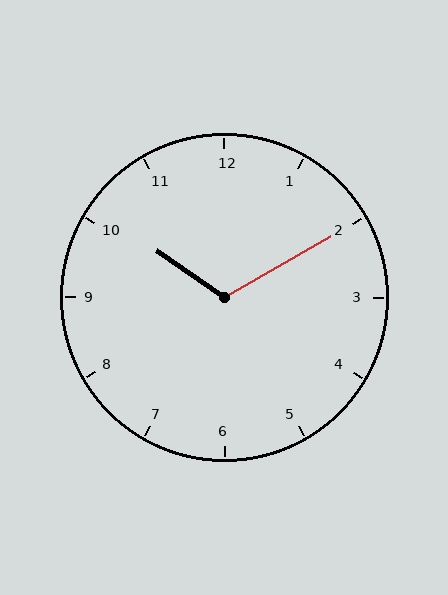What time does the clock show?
10:10.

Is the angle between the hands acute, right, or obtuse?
It is obtuse.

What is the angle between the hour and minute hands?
Approximately 115 degrees.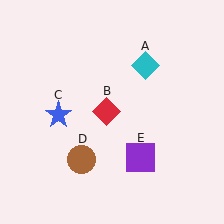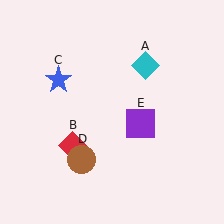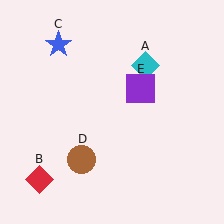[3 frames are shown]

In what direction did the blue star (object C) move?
The blue star (object C) moved up.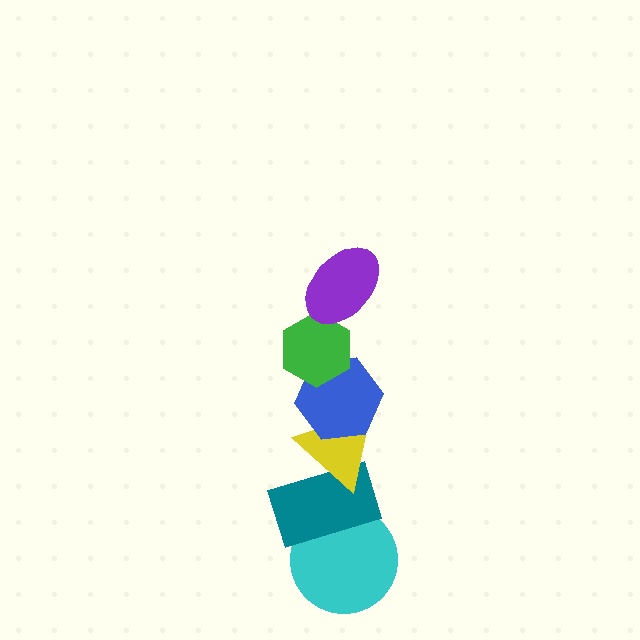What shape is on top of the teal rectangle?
The yellow triangle is on top of the teal rectangle.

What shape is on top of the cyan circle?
The teal rectangle is on top of the cyan circle.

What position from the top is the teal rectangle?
The teal rectangle is 5th from the top.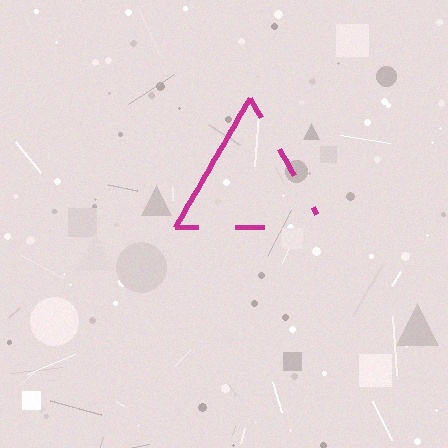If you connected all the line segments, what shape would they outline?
They would outline a triangle.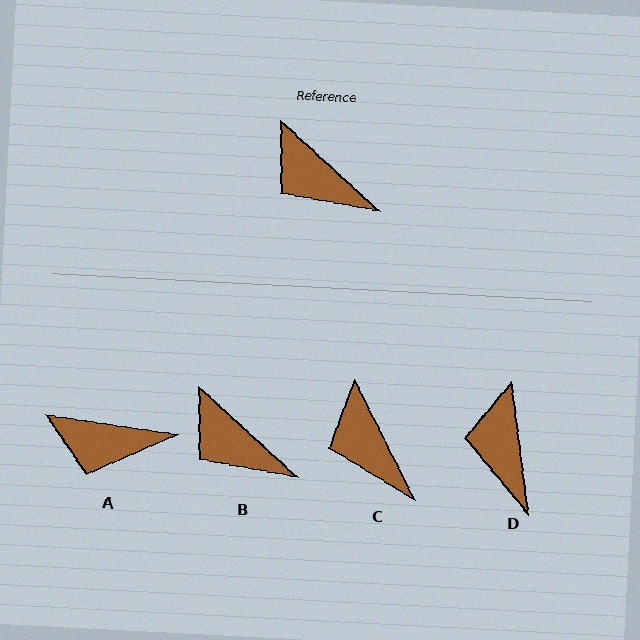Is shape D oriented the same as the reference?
No, it is off by about 40 degrees.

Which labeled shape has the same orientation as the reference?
B.